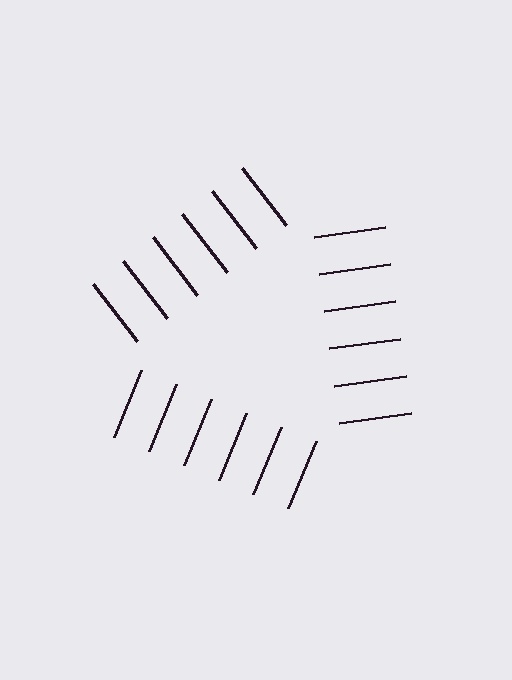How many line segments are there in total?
18 — 6 along each of the 3 edges.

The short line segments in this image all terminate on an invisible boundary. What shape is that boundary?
An illusory triangle — the line segments terminate on its edges but no continuous stroke is drawn.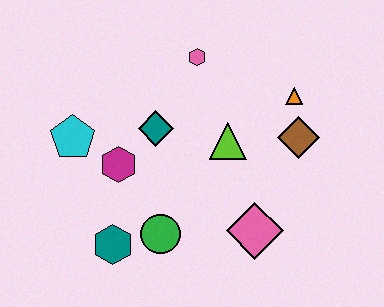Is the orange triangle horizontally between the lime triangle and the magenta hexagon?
No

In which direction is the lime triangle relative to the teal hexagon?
The lime triangle is to the right of the teal hexagon.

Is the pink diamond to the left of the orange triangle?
Yes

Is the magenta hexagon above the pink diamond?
Yes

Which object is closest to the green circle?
The teal hexagon is closest to the green circle.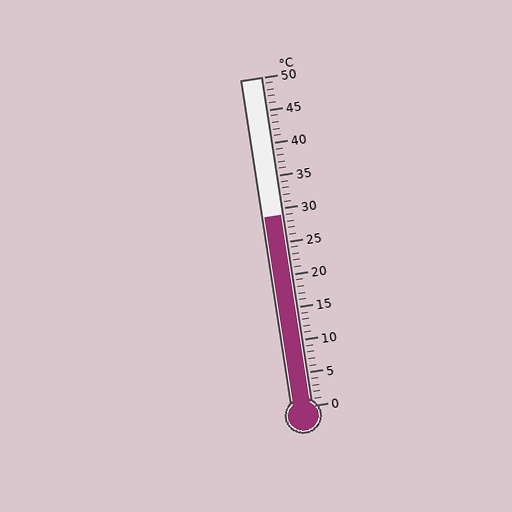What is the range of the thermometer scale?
The thermometer scale ranges from 0°C to 50°C.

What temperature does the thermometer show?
The thermometer shows approximately 29°C.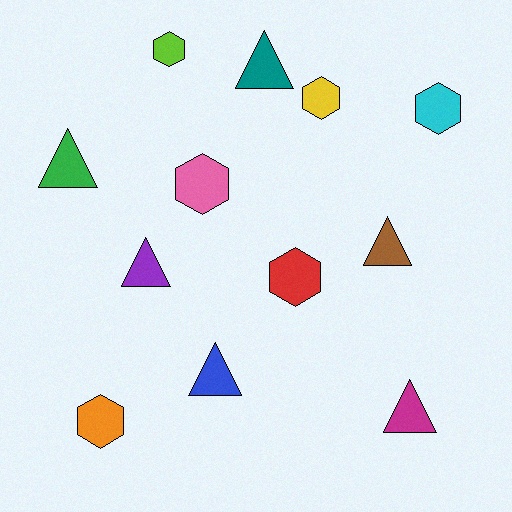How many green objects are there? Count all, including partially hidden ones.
There is 1 green object.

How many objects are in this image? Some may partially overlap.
There are 12 objects.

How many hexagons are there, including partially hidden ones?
There are 6 hexagons.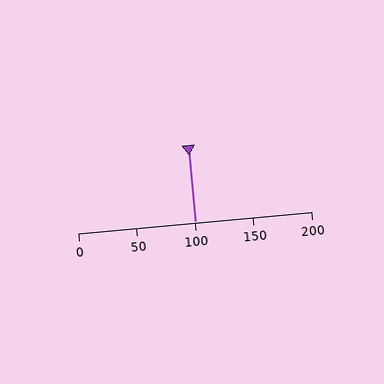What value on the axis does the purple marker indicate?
The marker indicates approximately 100.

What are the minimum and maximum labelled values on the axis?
The axis runs from 0 to 200.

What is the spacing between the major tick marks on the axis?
The major ticks are spaced 50 apart.